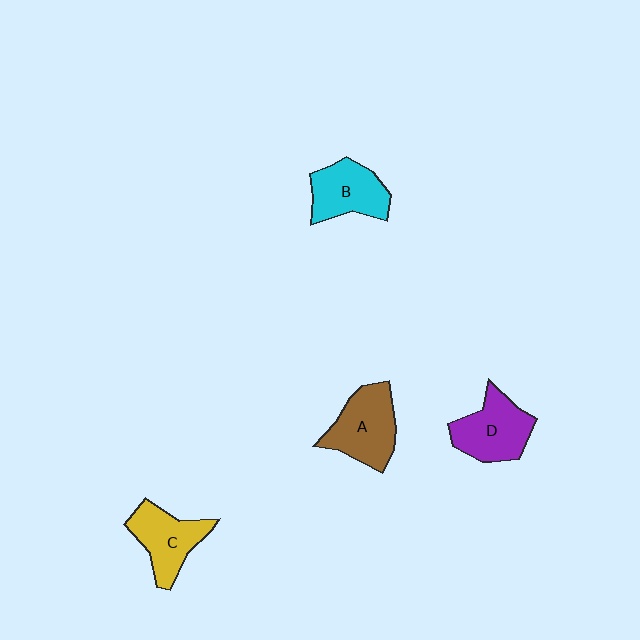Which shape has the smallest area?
Shape C (yellow).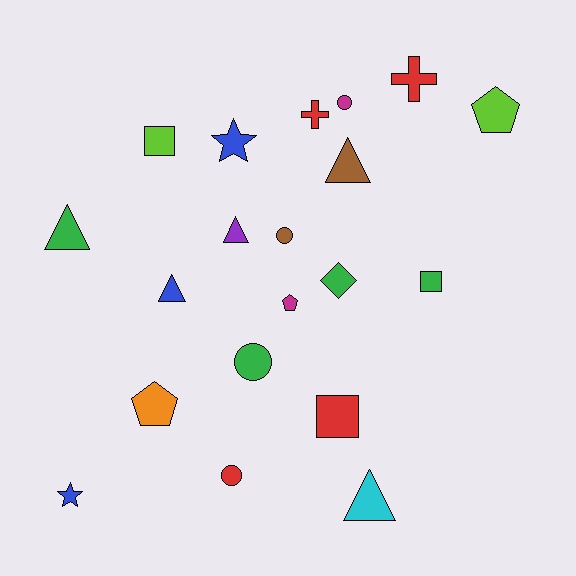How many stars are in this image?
There are 2 stars.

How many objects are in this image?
There are 20 objects.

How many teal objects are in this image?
There are no teal objects.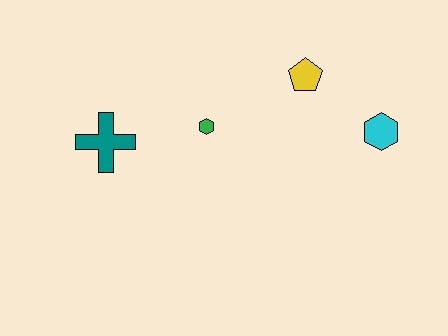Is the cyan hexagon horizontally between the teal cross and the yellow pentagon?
No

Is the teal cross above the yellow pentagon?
No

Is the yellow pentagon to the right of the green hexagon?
Yes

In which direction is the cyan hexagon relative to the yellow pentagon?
The cyan hexagon is to the right of the yellow pentagon.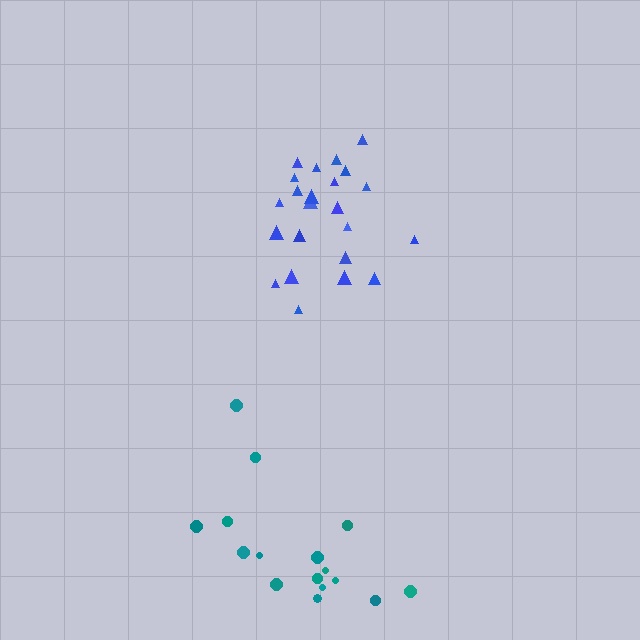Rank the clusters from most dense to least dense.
blue, teal.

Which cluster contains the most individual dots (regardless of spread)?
Blue (23).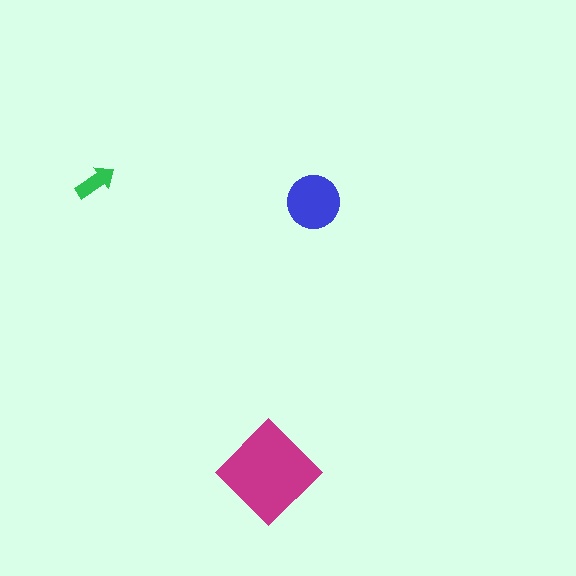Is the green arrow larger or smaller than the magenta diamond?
Smaller.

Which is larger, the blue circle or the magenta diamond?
The magenta diamond.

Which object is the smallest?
The green arrow.